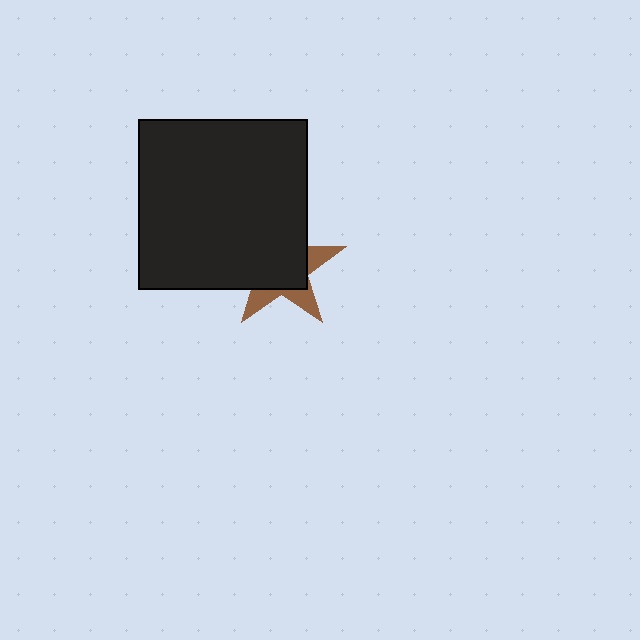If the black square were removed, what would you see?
You would see the complete brown star.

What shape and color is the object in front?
The object in front is a black square.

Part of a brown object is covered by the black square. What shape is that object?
It is a star.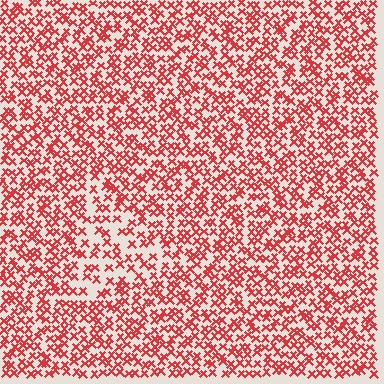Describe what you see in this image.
The image contains small red elements arranged at two different densities. A triangle-shaped region is visible where the elements are less densely packed than the surrounding area.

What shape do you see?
I see a triangle.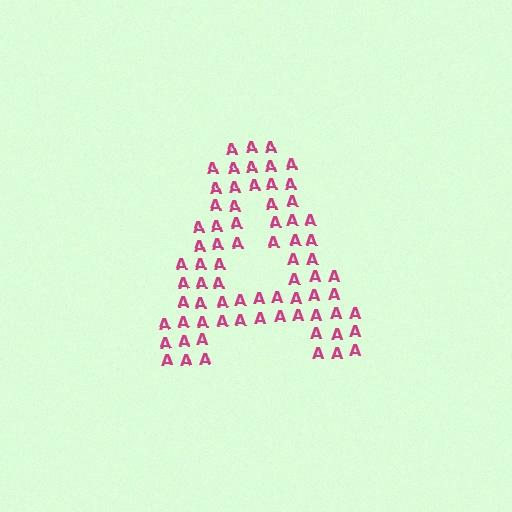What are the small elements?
The small elements are letter A's.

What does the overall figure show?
The overall figure shows the letter A.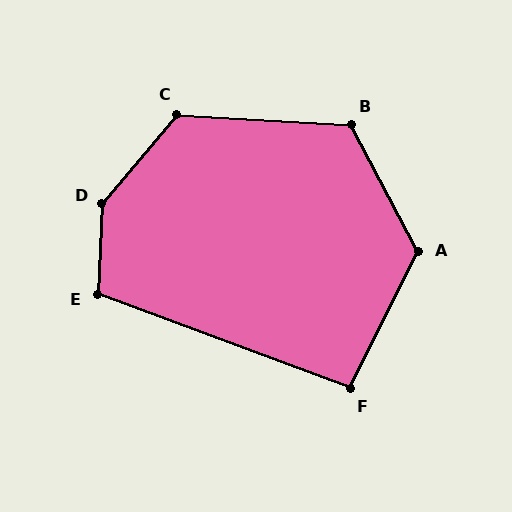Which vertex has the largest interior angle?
D, at approximately 143 degrees.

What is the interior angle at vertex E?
Approximately 108 degrees (obtuse).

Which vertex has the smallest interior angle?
F, at approximately 96 degrees.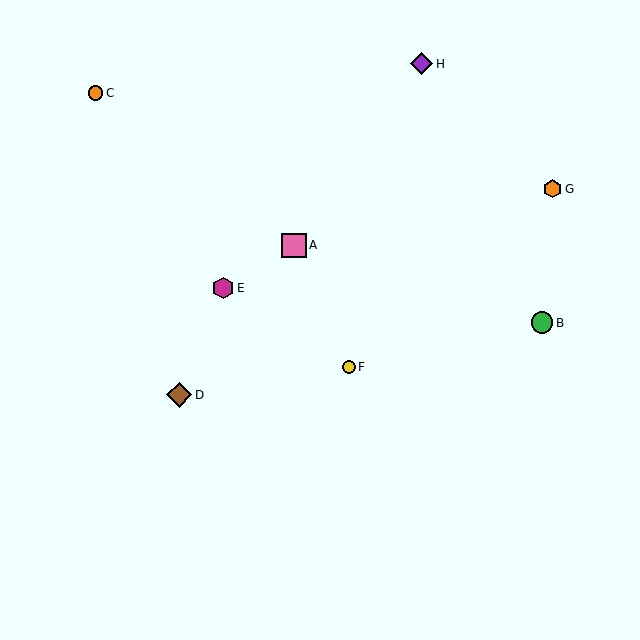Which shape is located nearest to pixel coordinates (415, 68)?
The purple diamond (labeled H) at (422, 64) is nearest to that location.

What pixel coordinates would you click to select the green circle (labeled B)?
Click at (542, 323) to select the green circle B.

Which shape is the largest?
The brown diamond (labeled D) is the largest.